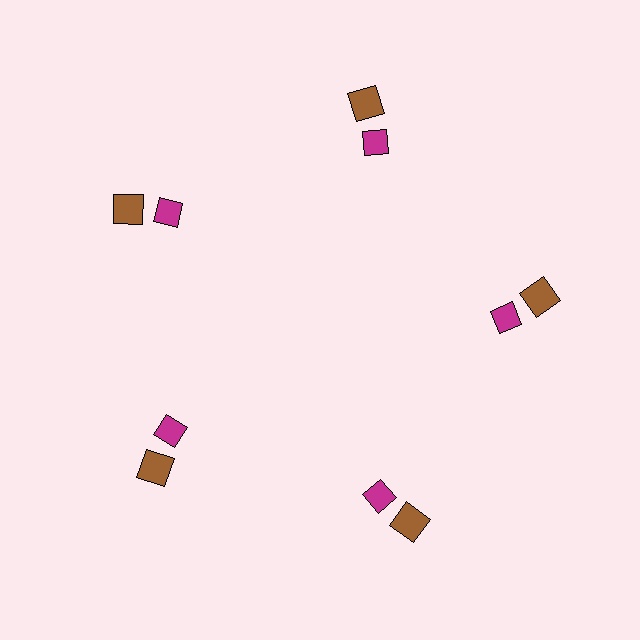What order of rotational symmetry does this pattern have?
This pattern has 5-fold rotational symmetry.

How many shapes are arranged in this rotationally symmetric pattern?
There are 10 shapes, arranged in 5 groups of 2.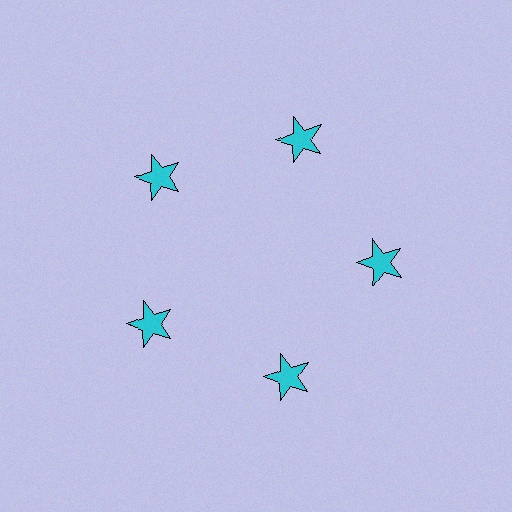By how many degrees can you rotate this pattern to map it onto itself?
The pattern maps onto itself every 72 degrees of rotation.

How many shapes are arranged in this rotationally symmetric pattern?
There are 5 shapes, arranged in 5 groups of 1.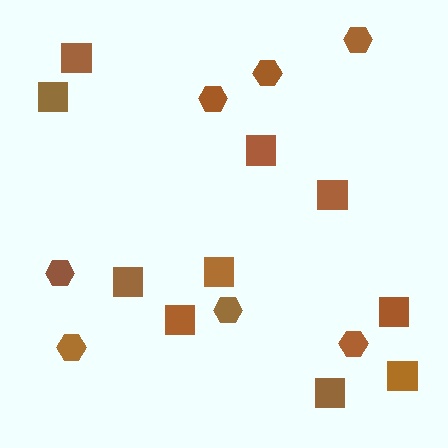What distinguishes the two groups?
There are 2 groups: one group of squares (10) and one group of hexagons (7).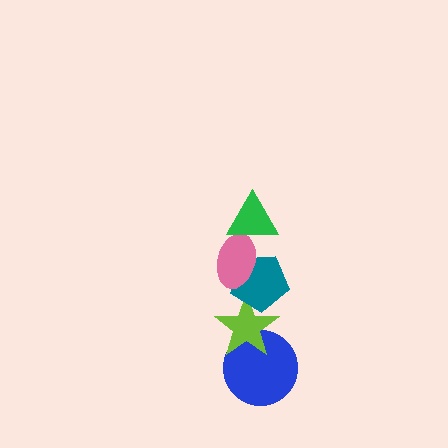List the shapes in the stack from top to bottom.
From top to bottom: the green triangle, the pink ellipse, the teal pentagon, the lime star, the blue circle.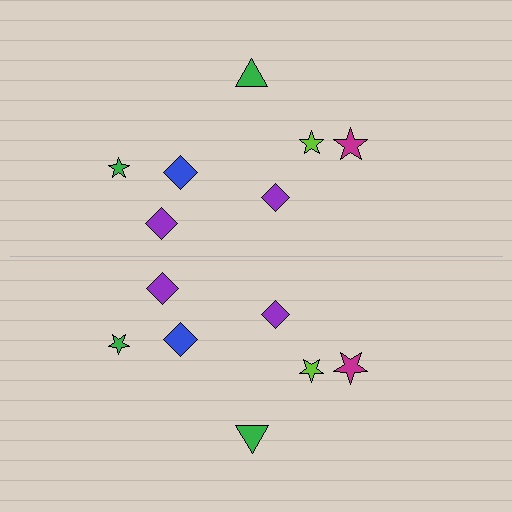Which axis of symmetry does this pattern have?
The pattern has a horizontal axis of symmetry running through the center of the image.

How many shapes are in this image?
There are 14 shapes in this image.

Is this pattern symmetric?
Yes, this pattern has bilateral (reflection) symmetry.